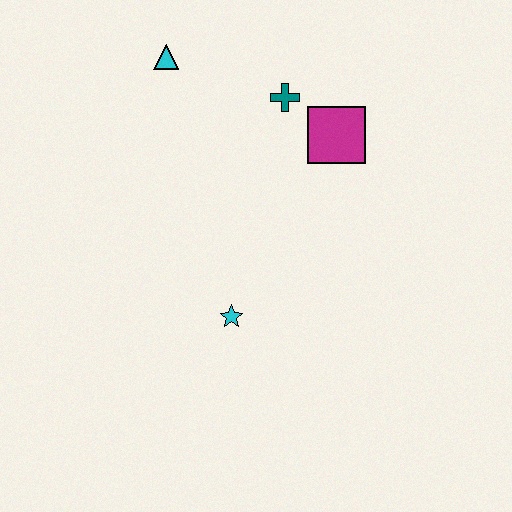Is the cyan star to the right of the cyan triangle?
Yes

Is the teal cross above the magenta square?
Yes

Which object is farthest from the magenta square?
The cyan star is farthest from the magenta square.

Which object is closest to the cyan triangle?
The teal cross is closest to the cyan triangle.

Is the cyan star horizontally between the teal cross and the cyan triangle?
Yes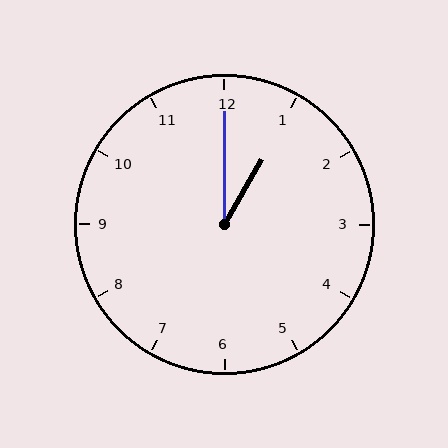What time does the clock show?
1:00.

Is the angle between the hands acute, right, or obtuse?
It is acute.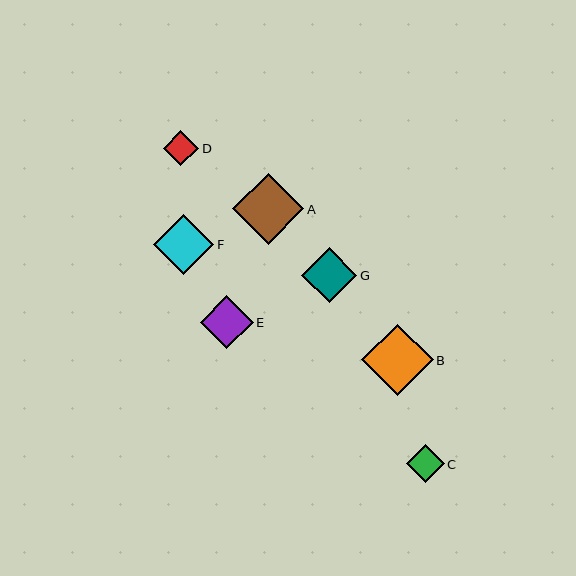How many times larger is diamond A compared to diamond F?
Diamond A is approximately 1.2 times the size of diamond F.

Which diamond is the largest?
Diamond B is the largest with a size of approximately 72 pixels.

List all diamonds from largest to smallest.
From largest to smallest: B, A, F, G, E, C, D.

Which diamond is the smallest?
Diamond D is the smallest with a size of approximately 35 pixels.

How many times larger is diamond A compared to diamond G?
Diamond A is approximately 1.3 times the size of diamond G.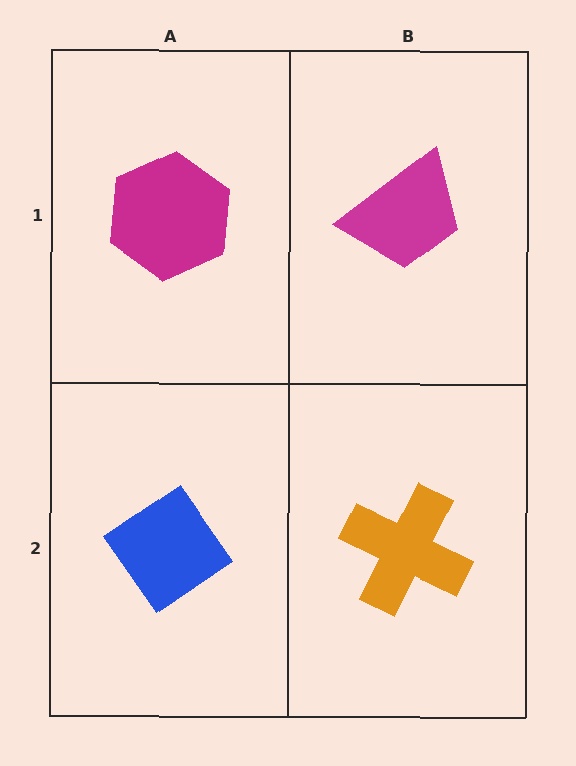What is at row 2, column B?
An orange cross.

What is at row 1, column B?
A magenta trapezoid.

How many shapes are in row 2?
2 shapes.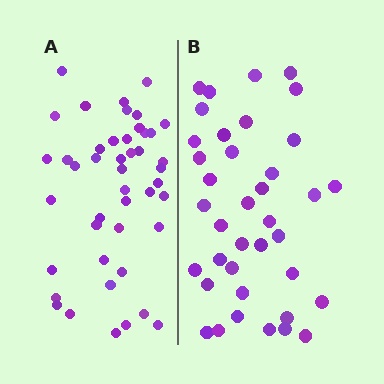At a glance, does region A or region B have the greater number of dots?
Region A (the left region) has more dots.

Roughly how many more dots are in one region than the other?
Region A has roughly 8 or so more dots than region B.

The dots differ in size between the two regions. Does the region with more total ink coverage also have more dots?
No. Region B has more total ink coverage because its dots are larger, but region A actually contains more individual dots. Total area can be misleading — the number of items is what matters here.